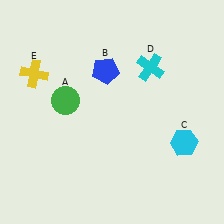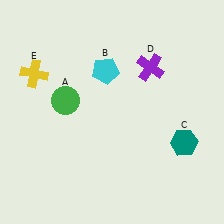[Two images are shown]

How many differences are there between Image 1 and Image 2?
There are 3 differences between the two images.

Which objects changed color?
B changed from blue to cyan. C changed from cyan to teal. D changed from cyan to purple.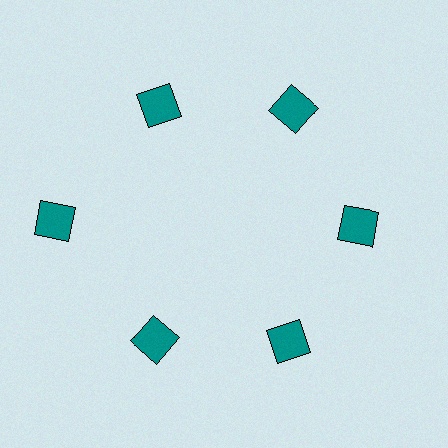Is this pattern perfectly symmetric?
No. The 6 teal diamonds are arranged in a ring, but one element near the 9 o'clock position is pushed outward from the center, breaking the 6-fold rotational symmetry.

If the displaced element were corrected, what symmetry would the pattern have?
It would have 6-fold rotational symmetry — the pattern would map onto itself every 60 degrees.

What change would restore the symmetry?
The symmetry would be restored by moving it inward, back onto the ring so that all 6 diamonds sit at equal angles and equal distance from the center.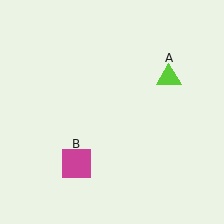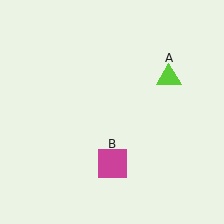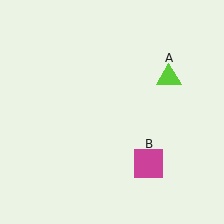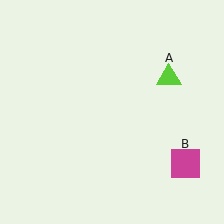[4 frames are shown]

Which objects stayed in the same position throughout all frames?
Lime triangle (object A) remained stationary.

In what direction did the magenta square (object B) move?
The magenta square (object B) moved right.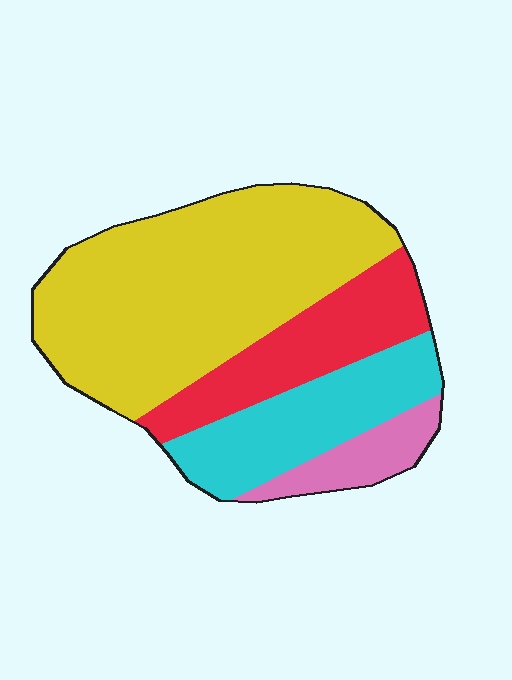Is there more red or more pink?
Red.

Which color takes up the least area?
Pink, at roughly 10%.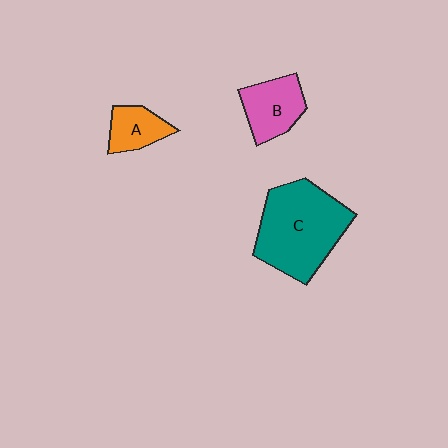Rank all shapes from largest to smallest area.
From largest to smallest: C (teal), B (pink), A (orange).